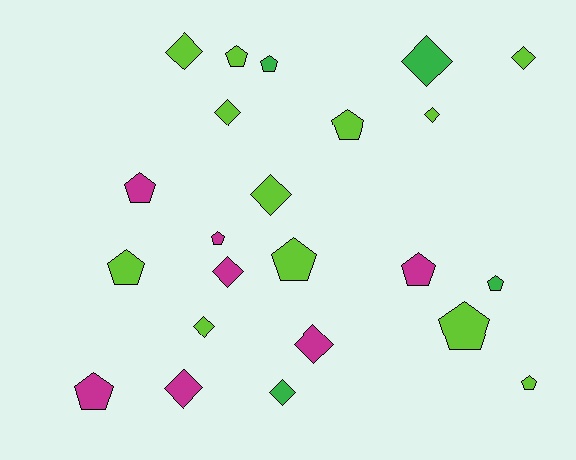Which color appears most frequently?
Lime, with 12 objects.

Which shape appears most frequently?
Pentagon, with 12 objects.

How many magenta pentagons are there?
There are 4 magenta pentagons.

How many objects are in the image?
There are 23 objects.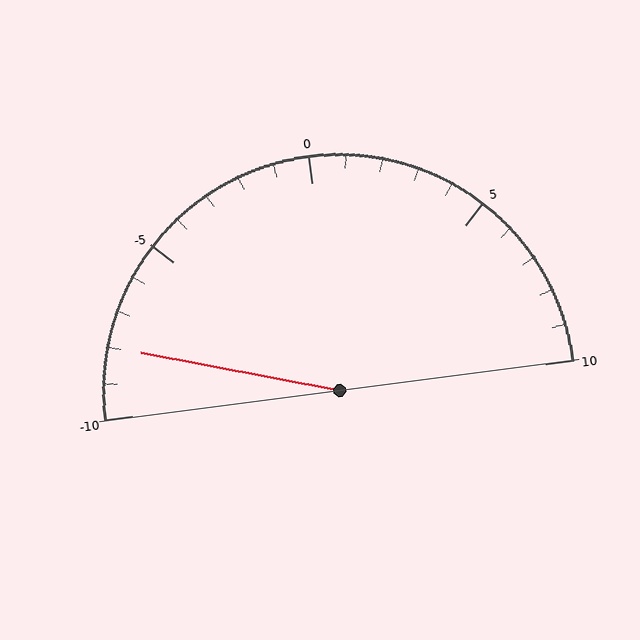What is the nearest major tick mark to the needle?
The nearest major tick mark is -10.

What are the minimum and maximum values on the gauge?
The gauge ranges from -10 to 10.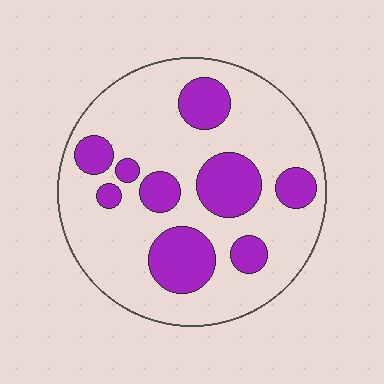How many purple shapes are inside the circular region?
9.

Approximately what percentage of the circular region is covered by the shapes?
Approximately 25%.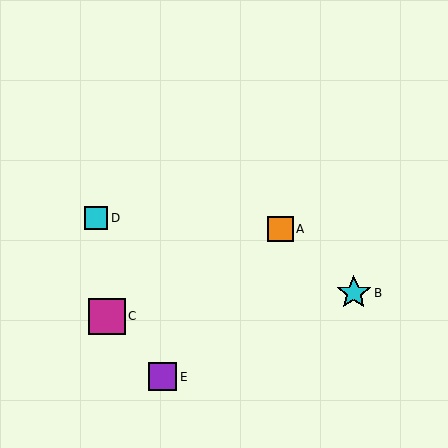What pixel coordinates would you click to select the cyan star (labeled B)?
Click at (354, 293) to select the cyan star B.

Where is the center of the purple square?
The center of the purple square is at (163, 377).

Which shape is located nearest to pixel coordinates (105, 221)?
The cyan square (labeled D) at (96, 218) is nearest to that location.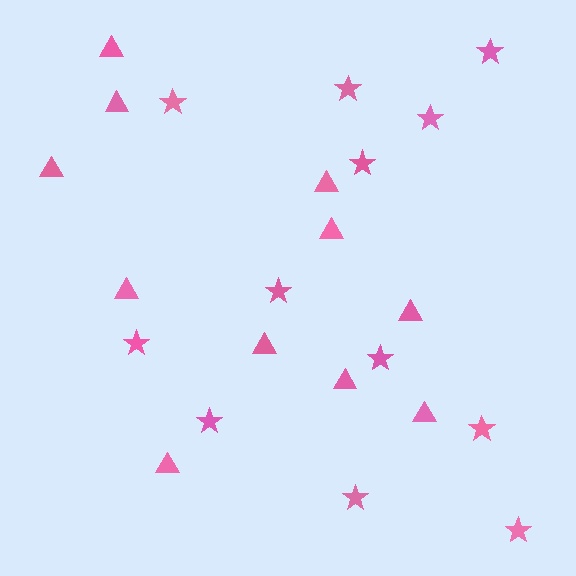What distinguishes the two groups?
There are 2 groups: one group of triangles (11) and one group of stars (12).